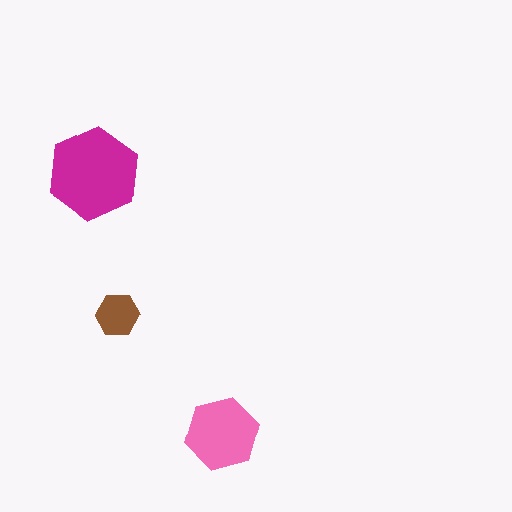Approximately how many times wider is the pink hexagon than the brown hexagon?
About 1.5 times wider.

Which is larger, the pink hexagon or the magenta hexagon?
The magenta one.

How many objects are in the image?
There are 3 objects in the image.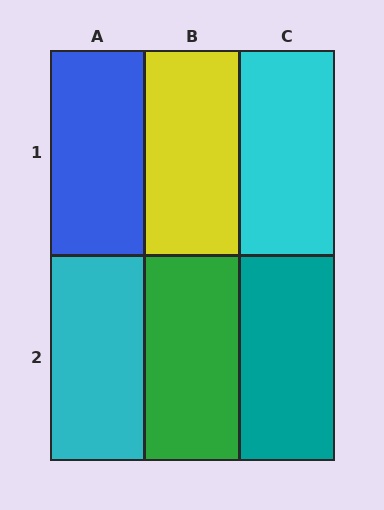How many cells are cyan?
2 cells are cyan.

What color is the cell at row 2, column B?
Green.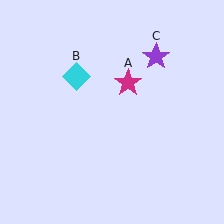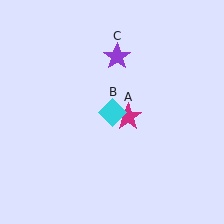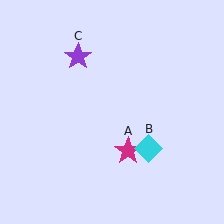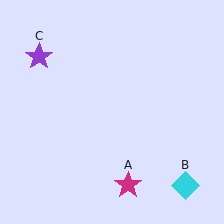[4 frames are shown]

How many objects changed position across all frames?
3 objects changed position: magenta star (object A), cyan diamond (object B), purple star (object C).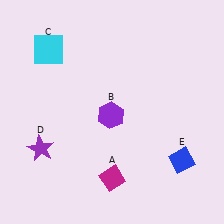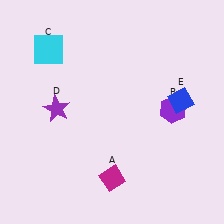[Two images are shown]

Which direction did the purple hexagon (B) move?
The purple hexagon (B) moved right.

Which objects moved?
The objects that moved are: the purple hexagon (B), the purple star (D), the blue diamond (E).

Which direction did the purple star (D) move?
The purple star (D) moved up.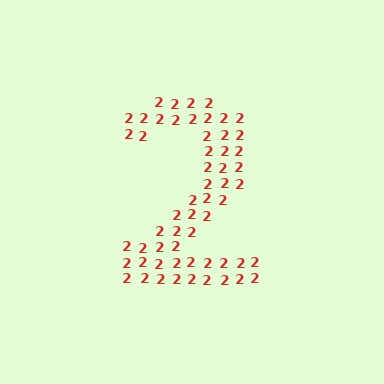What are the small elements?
The small elements are digit 2's.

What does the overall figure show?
The overall figure shows the digit 2.